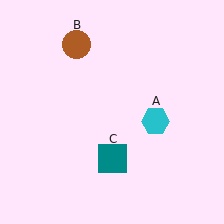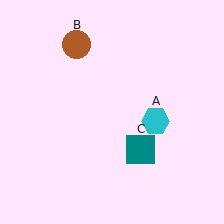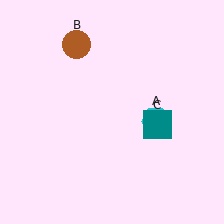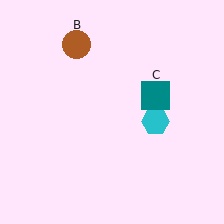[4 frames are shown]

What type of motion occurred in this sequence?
The teal square (object C) rotated counterclockwise around the center of the scene.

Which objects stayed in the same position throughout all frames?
Cyan hexagon (object A) and brown circle (object B) remained stationary.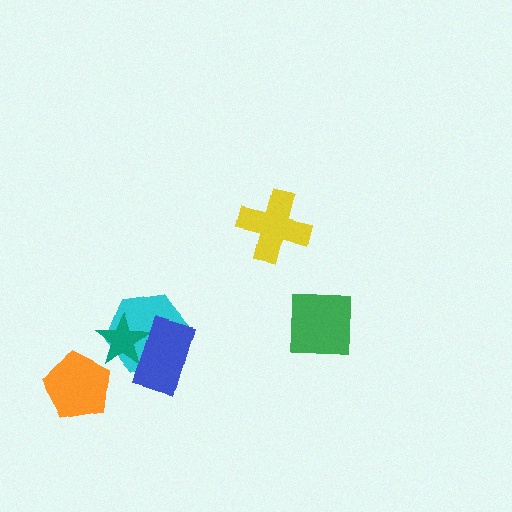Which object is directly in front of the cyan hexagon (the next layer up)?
The teal star is directly in front of the cyan hexagon.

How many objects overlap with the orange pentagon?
0 objects overlap with the orange pentagon.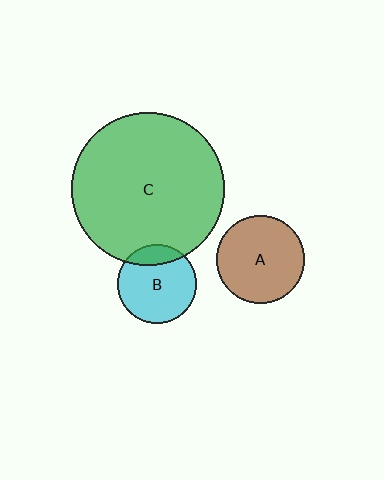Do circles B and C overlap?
Yes.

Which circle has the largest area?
Circle C (green).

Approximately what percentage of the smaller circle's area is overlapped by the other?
Approximately 15%.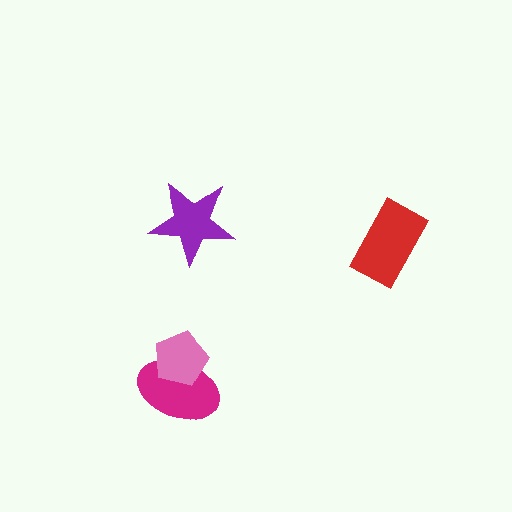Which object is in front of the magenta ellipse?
The pink pentagon is in front of the magenta ellipse.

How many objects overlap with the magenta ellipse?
1 object overlaps with the magenta ellipse.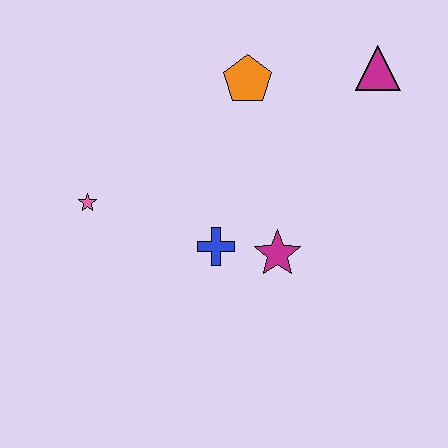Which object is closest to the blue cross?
The magenta star is closest to the blue cross.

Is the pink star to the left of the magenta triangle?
Yes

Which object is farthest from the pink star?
The magenta triangle is farthest from the pink star.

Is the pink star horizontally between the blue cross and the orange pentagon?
No